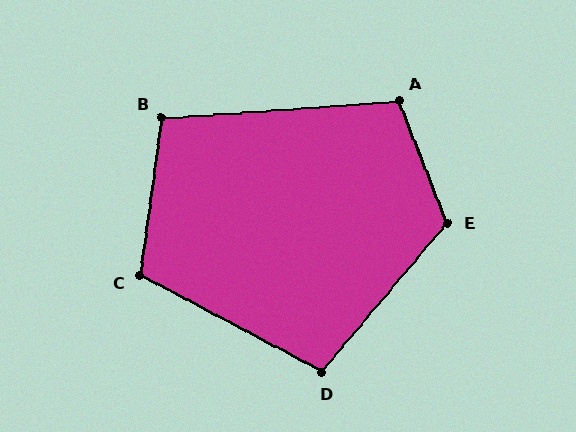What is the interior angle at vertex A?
Approximately 108 degrees (obtuse).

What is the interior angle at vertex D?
Approximately 102 degrees (obtuse).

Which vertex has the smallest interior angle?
B, at approximately 102 degrees.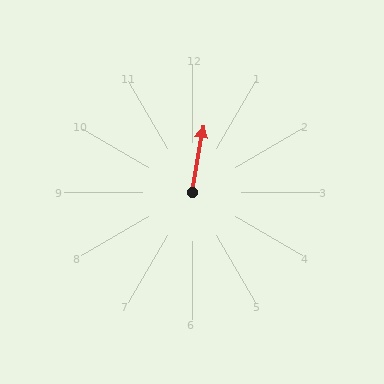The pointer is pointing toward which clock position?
Roughly 12 o'clock.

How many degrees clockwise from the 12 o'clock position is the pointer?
Approximately 9 degrees.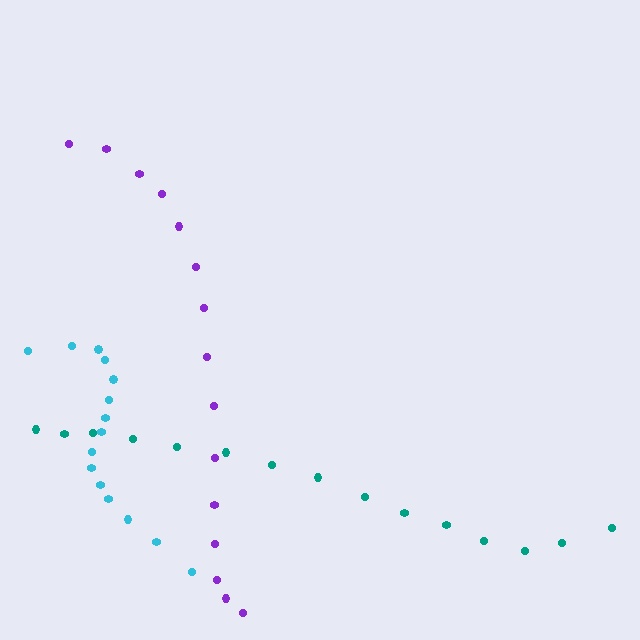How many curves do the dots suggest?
There are 3 distinct paths.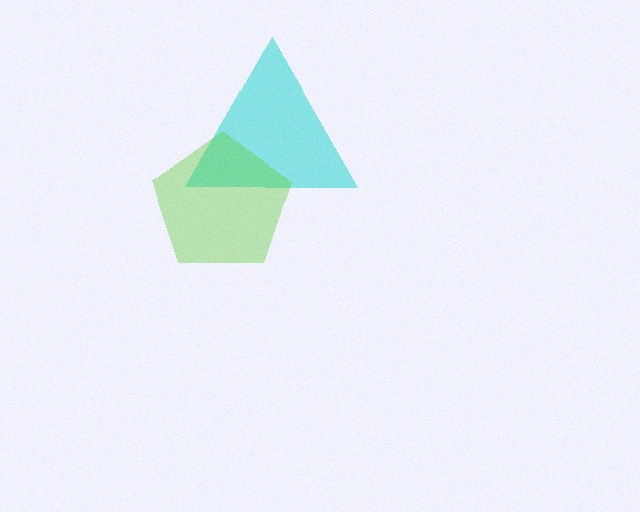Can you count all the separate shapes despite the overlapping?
Yes, there are 2 separate shapes.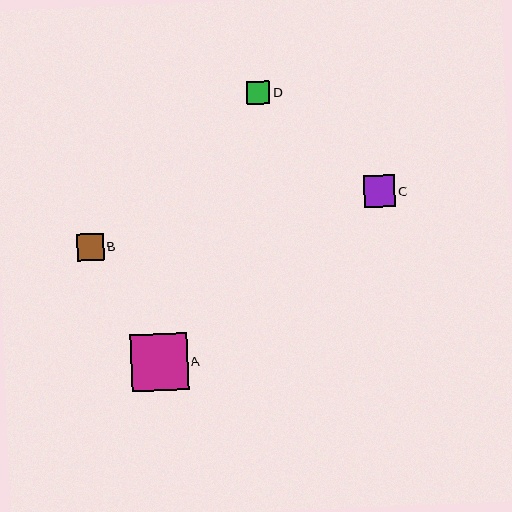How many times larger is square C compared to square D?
Square C is approximately 1.4 times the size of square D.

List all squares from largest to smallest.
From largest to smallest: A, C, B, D.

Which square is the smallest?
Square D is the smallest with a size of approximately 23 pixels.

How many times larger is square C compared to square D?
Square C is approximately 1.4 times the size of square D.